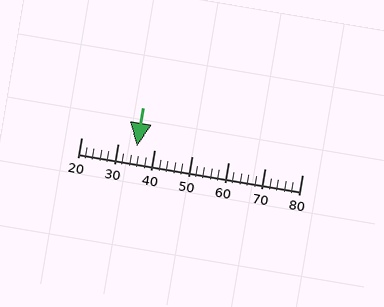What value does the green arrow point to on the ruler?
The green arrow points to approximately 35.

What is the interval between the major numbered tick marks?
The major tick marks are spaced 10 units apart.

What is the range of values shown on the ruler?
The ruler shows values from 20 to 80.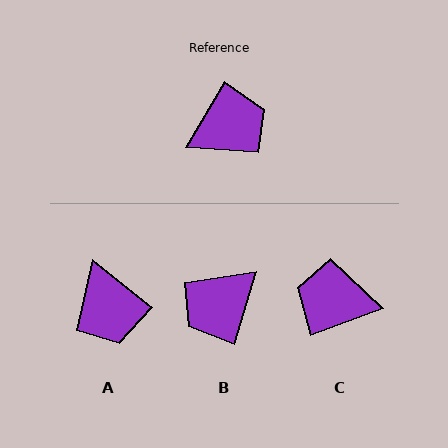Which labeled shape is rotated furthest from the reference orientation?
B, about 167 degrees away.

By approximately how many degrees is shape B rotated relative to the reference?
Approximately 167 degrees clockwise.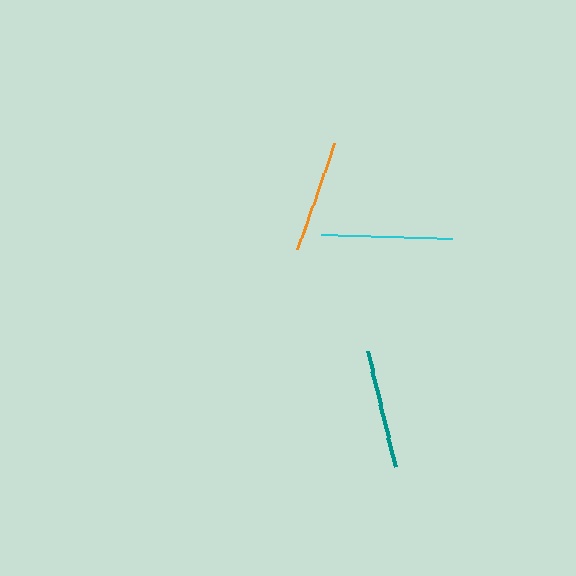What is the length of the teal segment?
The teal segment is approximately 120 pixels long.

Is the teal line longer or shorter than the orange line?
The teal line is longer than the orange line.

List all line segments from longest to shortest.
From longest to shortest: cyan, teal, orange.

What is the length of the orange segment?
The orange segment is approximately 112 pixels long.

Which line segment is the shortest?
The orange line is the shortest at approximately 112 pixels.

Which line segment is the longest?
The cyan line is the longest at approximately 131 pixels.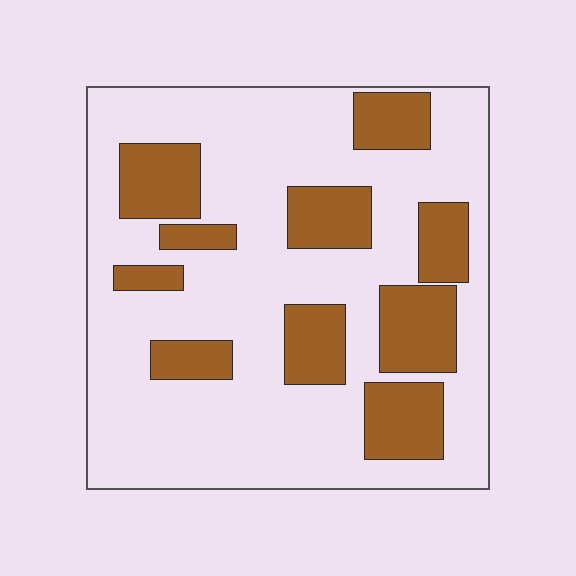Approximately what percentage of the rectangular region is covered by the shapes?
Approximately 30%.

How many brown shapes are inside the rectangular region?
10.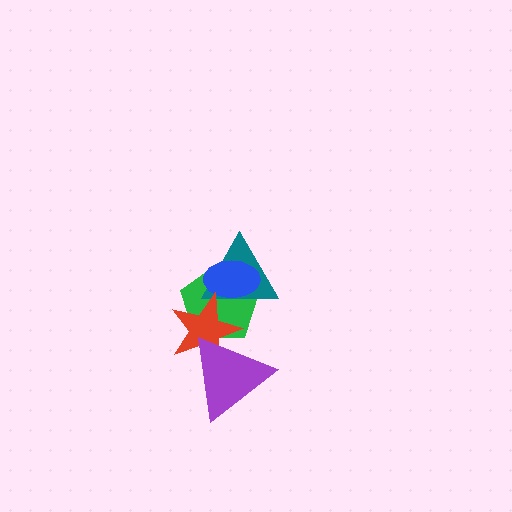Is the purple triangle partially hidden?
No, no other shape covers it.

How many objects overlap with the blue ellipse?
3 objects overlap with the blue ellipse.